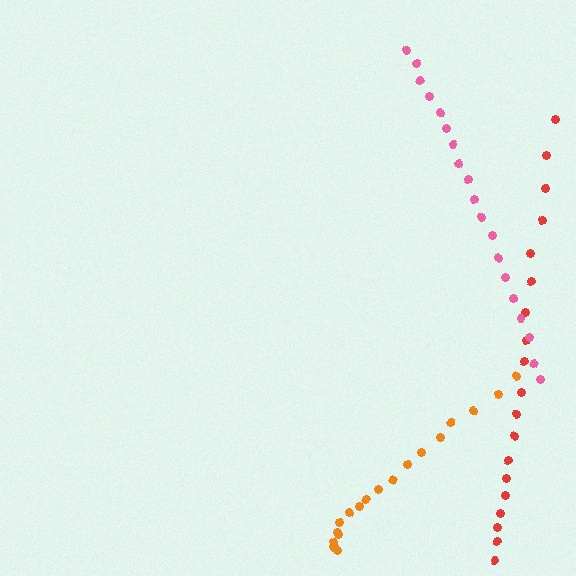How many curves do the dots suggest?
There are 3 distinct paths.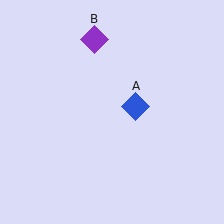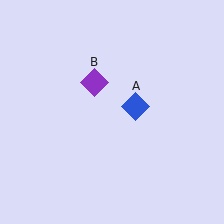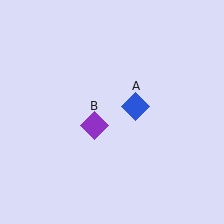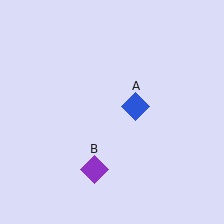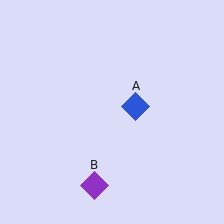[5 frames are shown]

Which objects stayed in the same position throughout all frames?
Blue diamond (object A) remained stationary.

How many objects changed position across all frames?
1 object changed position: purple diamond (object B).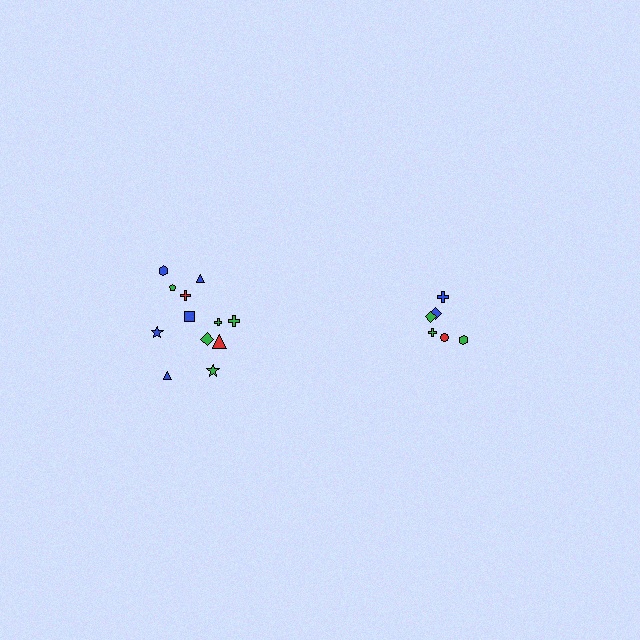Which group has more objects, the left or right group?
The left group.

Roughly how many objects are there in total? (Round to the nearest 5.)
Roughly 20 objects in total.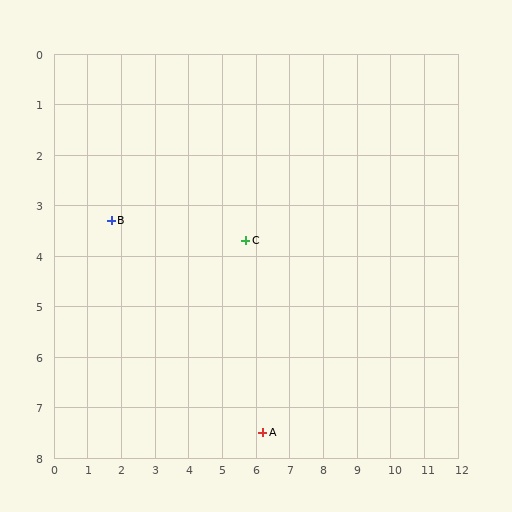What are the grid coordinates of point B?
Point B is at approximately (1.7, 3.3).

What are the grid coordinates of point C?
Point C is at approximately (5.7, 3.7).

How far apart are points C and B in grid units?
Points C and B are about 4.0 grid units apart.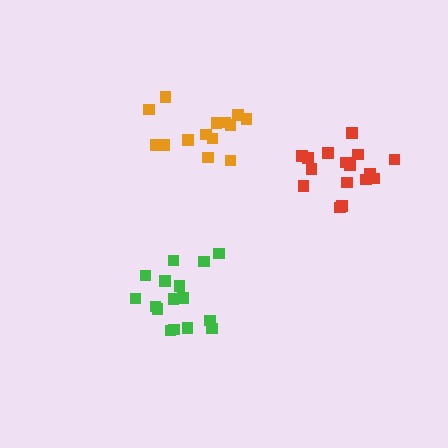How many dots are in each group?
Group 1: 16 dots, Group 2: 16 dots, Group 3: 14 dots (46 total).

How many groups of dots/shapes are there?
There are 3 groups.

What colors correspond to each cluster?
The clusters are colored: green, red, orange.